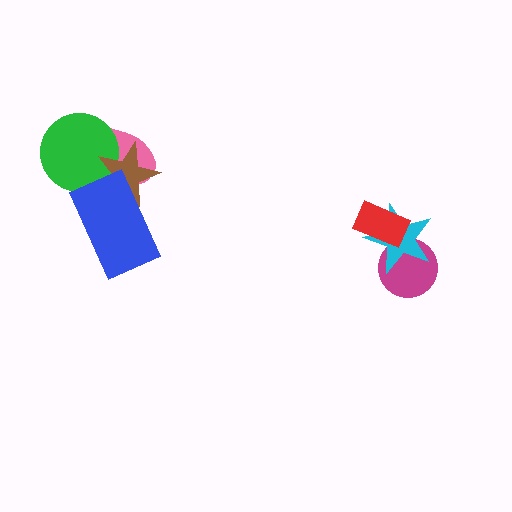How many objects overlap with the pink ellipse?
3 objects overlap with the pink ellipse.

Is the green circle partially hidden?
Yes, it is partially covered by another shape.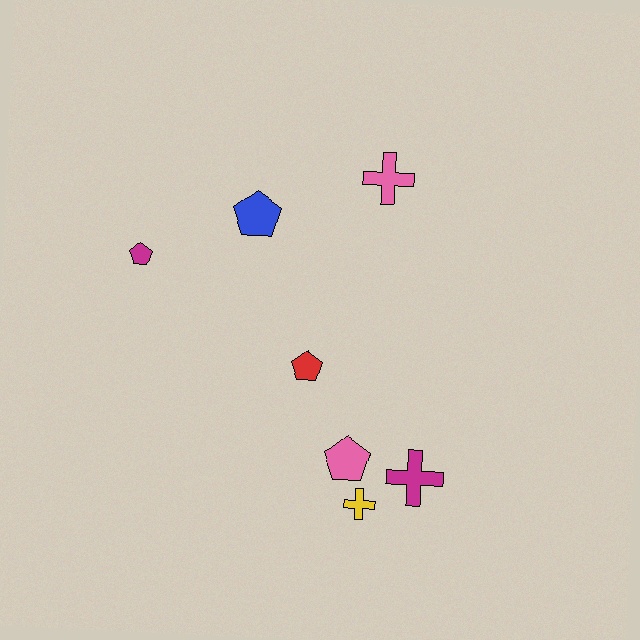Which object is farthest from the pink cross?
The yellow cross is farthest from the pink cross.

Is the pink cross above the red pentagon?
Yes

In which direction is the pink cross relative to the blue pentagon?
The pink cross is to the right of the blue pentagon.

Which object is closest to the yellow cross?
The pink pentagon is closest to the yellow cross.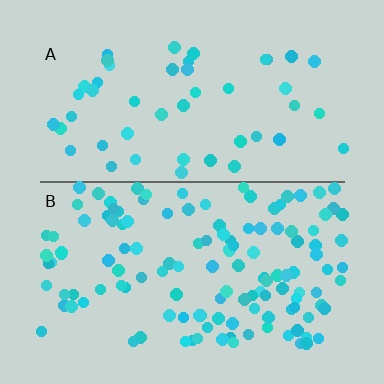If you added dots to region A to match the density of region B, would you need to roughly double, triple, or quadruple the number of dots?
Approximately triple.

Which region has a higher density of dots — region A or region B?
B (the bottom).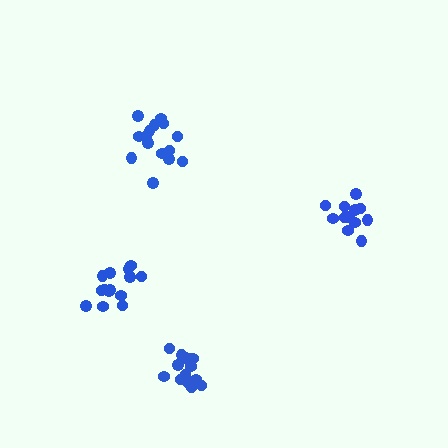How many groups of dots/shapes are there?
There are 4 groups.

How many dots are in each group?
Group 1: 12 dots, Group 2: 14 dots, Group 3: 15 dots, Group 4: 14 dots (55 total).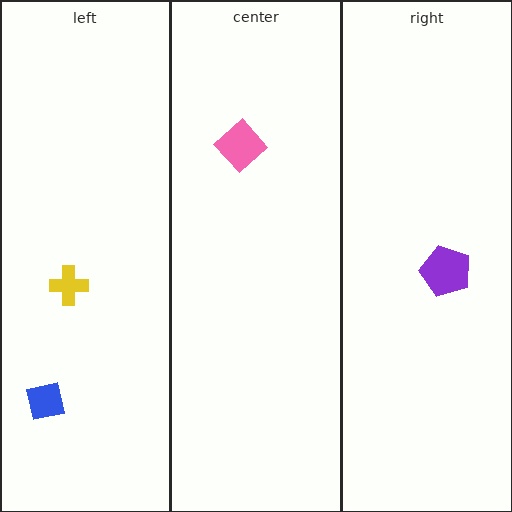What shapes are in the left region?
The yellow cross, the blue square.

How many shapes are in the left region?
2.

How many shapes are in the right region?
1.